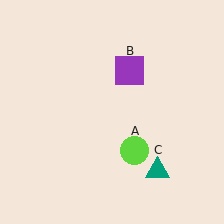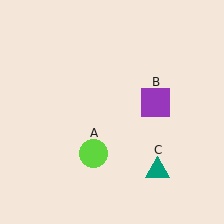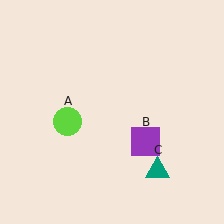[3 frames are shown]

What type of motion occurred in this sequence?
The lime circle (object A), purple square (object B) rotated clockwise around the center of the scene.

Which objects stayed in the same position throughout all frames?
Teal triangle (object C) remained stationary.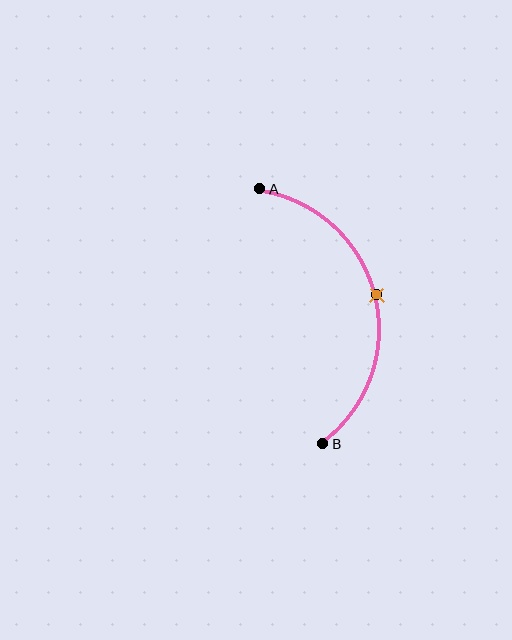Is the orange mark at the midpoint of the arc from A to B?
Yes. The orange mark lies on the arc at equal arc-length from both A and B — it is the arc midpoint.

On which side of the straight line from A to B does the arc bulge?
The arc bulges to the right of the straight line connecting A and B.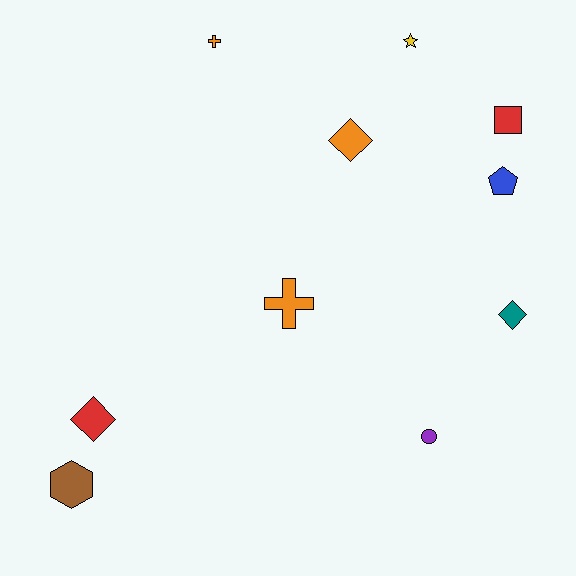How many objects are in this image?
There are 10 objects.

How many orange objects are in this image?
There are 3 orange objects.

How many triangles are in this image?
There are no triangles.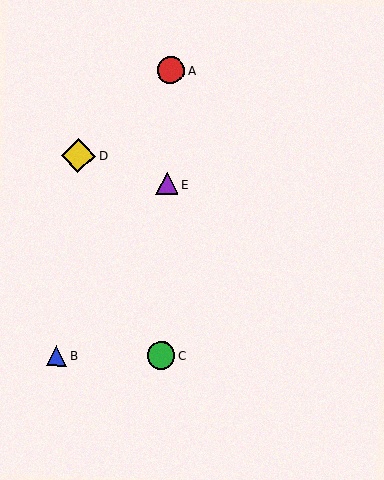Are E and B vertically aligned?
No, E is at x≈167 and B is at x≈57.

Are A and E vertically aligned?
Yes, both are at x≈171.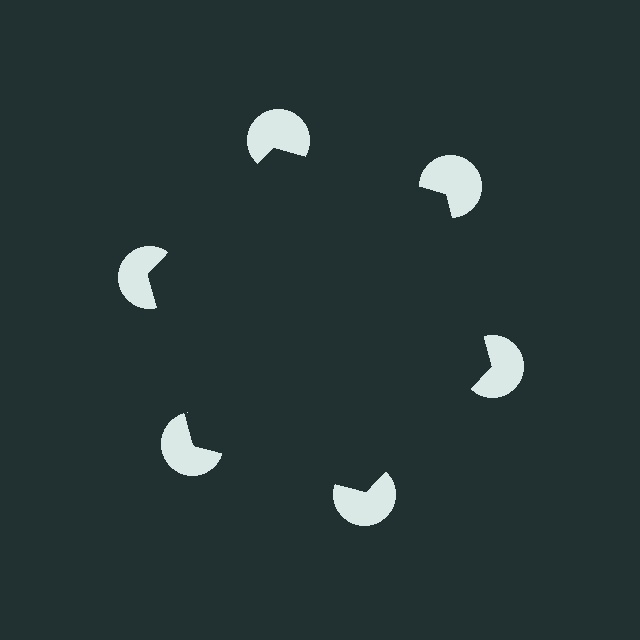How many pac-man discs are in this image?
There are 6 — one at each vertex of the illusory hexagon.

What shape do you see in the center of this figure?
An illusory hexagon — its edges are inferred from the aligned wedge cuts in the pac-man discs, not physically drawn.